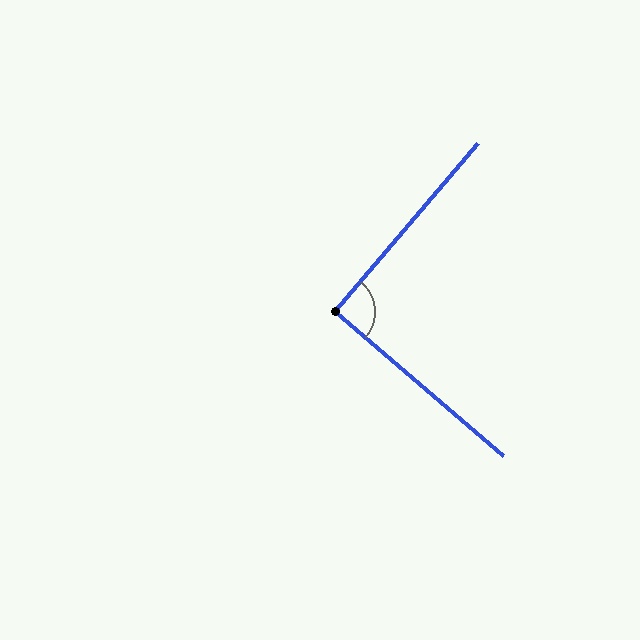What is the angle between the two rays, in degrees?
Approximately 90 degrees.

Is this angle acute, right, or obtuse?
It is approximately a right angle.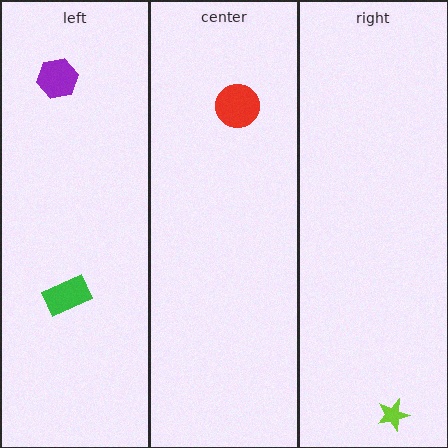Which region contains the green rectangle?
The left region.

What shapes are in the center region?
The red circle.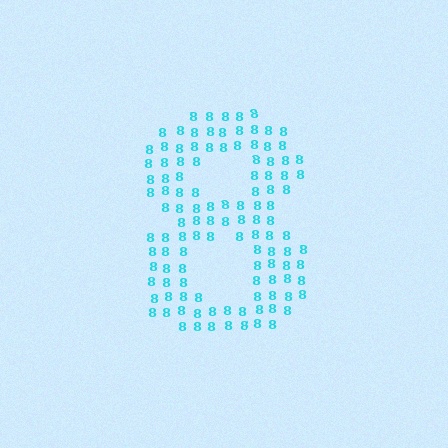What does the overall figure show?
The overall figure shows the digit 8.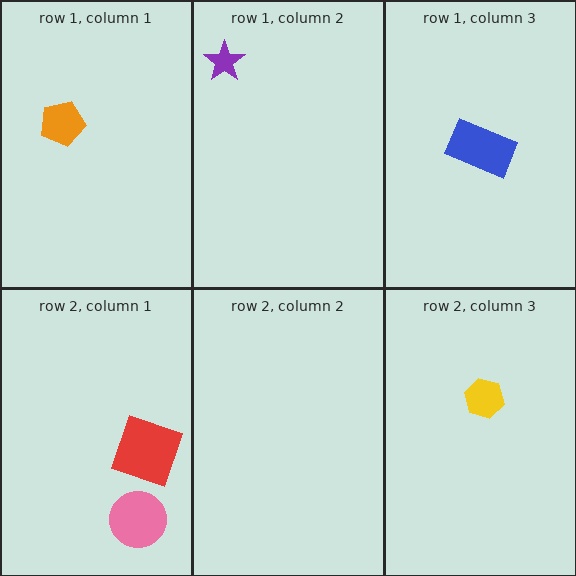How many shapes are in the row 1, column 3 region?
1.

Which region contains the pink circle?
The row 2, column 1 region.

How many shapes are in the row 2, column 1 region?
2.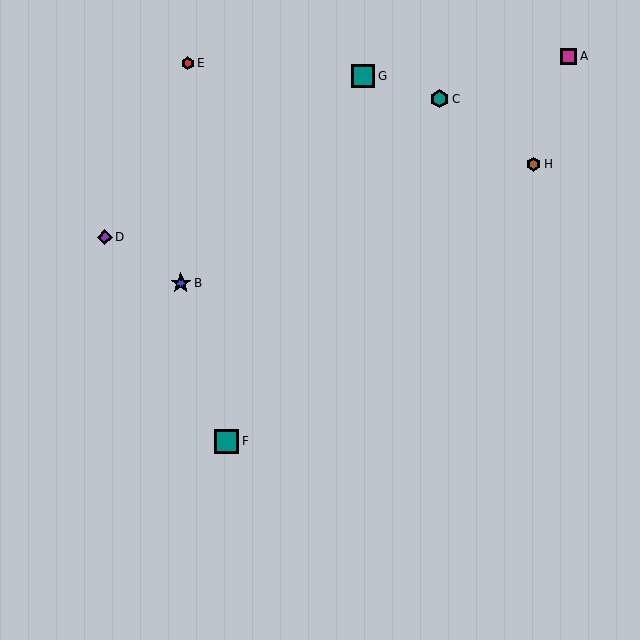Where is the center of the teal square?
The center of the teal square is at (227, 441).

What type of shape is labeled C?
Shape C is a teal hexagon.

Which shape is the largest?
The teal square (labeled F) is the largest.